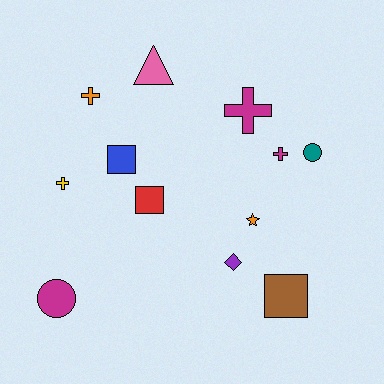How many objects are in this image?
There are 12 objects.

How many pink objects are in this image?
There is 1 pink object.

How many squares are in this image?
There are 3 squares.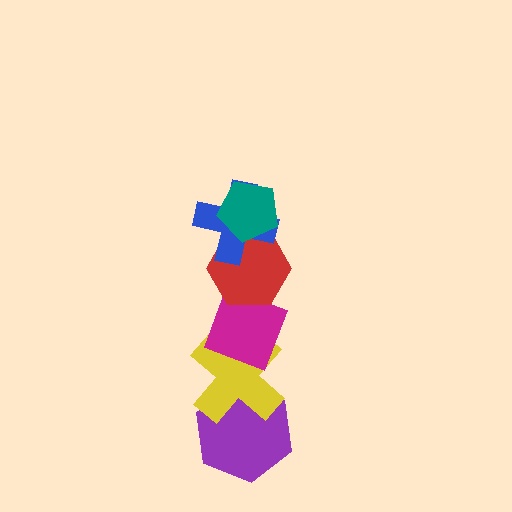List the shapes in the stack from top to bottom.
From top to bottom: the teal pentagon, the blue cross, the red hexagon, the magenta diamond, the yellow cross, the purple hexagon.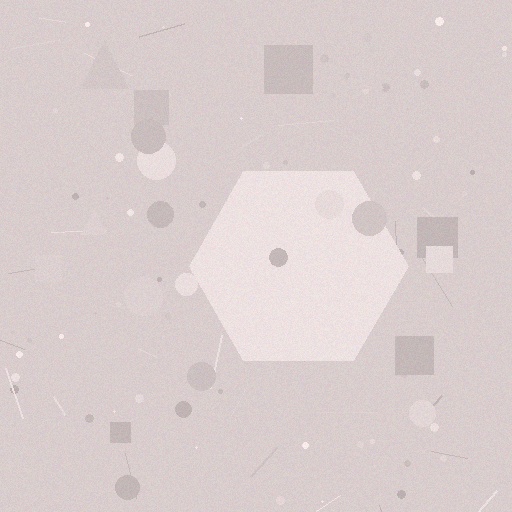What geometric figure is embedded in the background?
A hexagon is embedded in the background.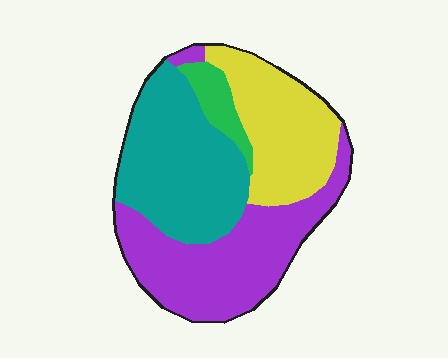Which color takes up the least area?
Green, at roughly 5%.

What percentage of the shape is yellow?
Yellow takes up between a quarter and a half of the shape.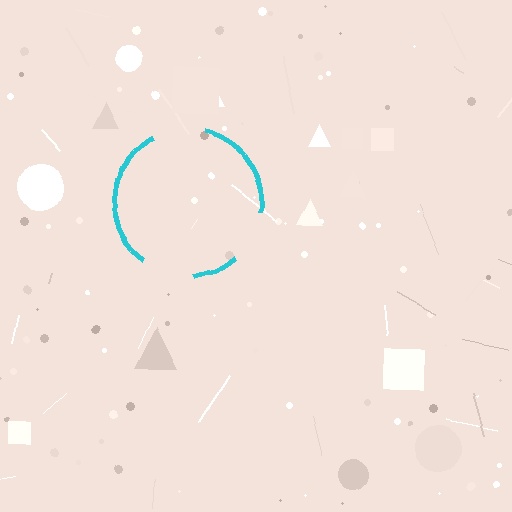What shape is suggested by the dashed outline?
The dashed outline suggests a circle.